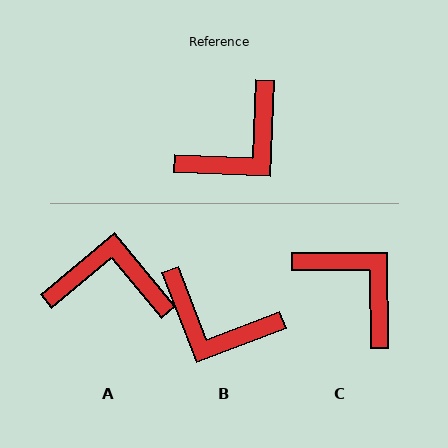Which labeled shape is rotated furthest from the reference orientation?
A, about 132 degrees away.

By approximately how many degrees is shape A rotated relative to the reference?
Approximately 132 degrees counter-clockwise.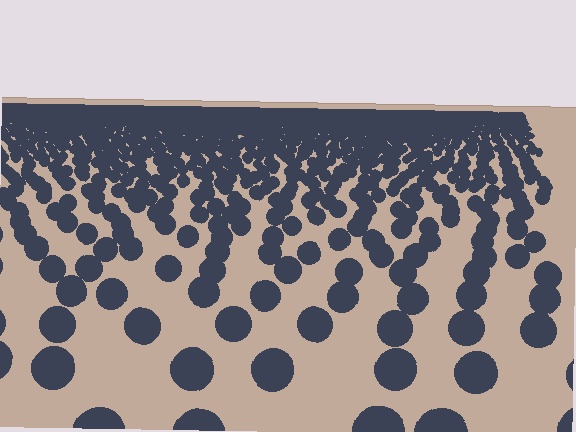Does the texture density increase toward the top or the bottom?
Density increases toward the top.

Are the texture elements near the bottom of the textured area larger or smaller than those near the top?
Larger. Near the bottom, elements are closer to the viewer and appear at a bigger on-screen size.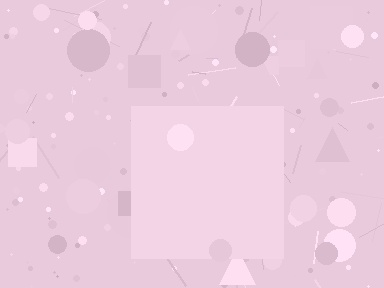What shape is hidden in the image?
A square is hidden in the image.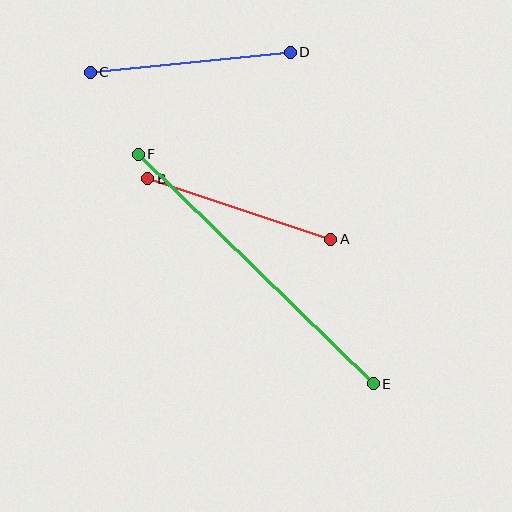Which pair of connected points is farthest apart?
Points E and F are farthest apart.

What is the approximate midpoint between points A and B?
The midpoint is at approximately (239, 209) pixels.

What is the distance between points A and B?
The distance is approximately 193 pixels.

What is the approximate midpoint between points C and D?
The midpoint is at approximately (190, 62) pixels.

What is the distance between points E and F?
The distance is approximately 328 pixels.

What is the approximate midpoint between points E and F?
The midpoint is at approximately (256, 269) pixels.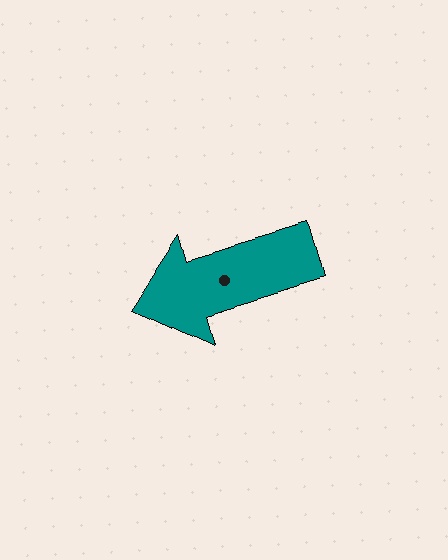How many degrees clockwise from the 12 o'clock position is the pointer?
Approximately 254 degrees.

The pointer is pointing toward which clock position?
Roughly 8 o'clock.